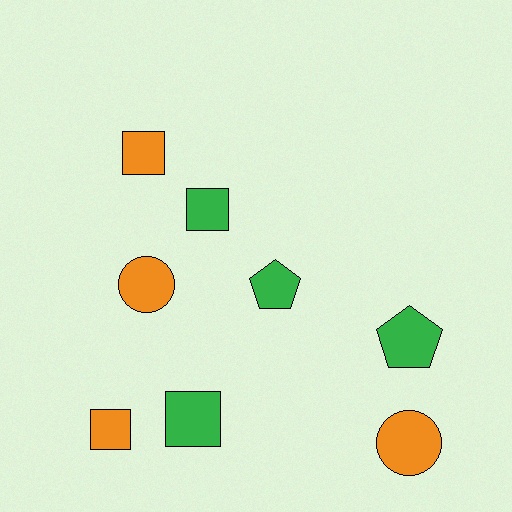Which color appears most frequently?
Green, with 4 objects.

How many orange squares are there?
There are 2 orange squares.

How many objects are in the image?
There are 8 objects.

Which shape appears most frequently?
Square, with 4 objects.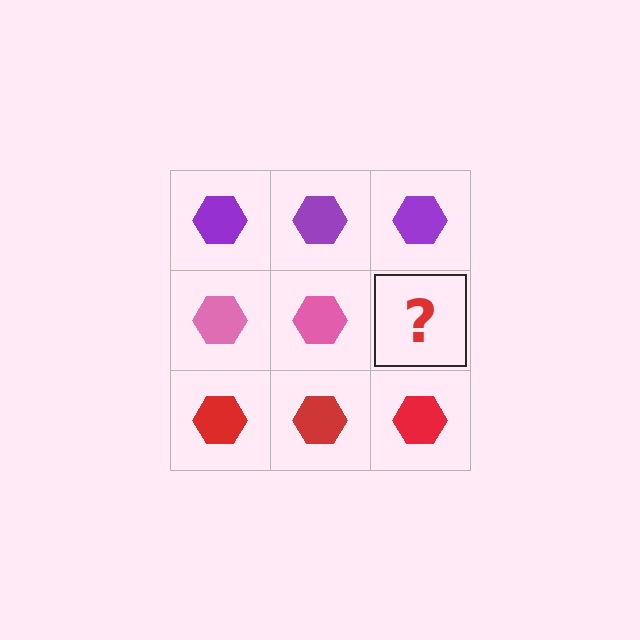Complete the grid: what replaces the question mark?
The question mark should be replaced with a pink hexagon.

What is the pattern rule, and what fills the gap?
The rule is that each row has a consistent color. The gap should be filled with a pink hexagon.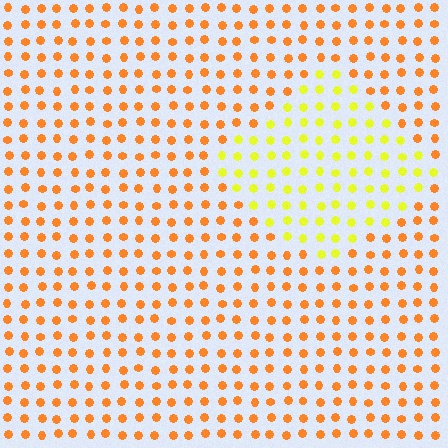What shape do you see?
I see a diamond.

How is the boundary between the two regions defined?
The boundary is defined purely by a slight shift in hue (about 40 degrees). Spacing, size, and orientation are identical on both sides.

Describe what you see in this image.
The image is filled with small orange elements in a uniform arrangement. A diamond-shaped region is visible where the elements are tinted to a slightly different hue, forming a subtle color boundary.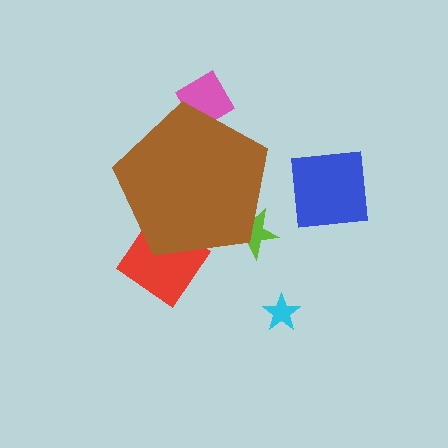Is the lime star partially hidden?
Yes, the lime star is partially hidden behind the brown pentagon.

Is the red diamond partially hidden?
Yes, the red diamond is partially hidden behind the brown pentagon.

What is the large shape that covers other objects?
A brown pentagon.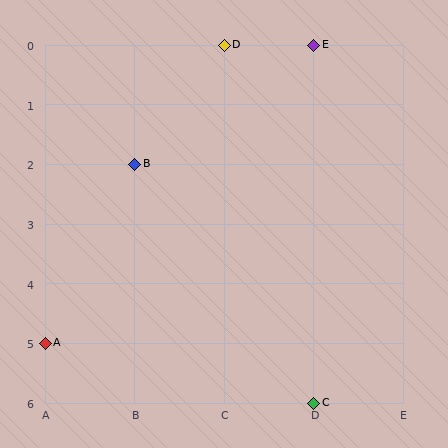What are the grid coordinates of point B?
Point B is at grid coordinates (B, 2).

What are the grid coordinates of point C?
Point C is at grid coordinates (D, 6).